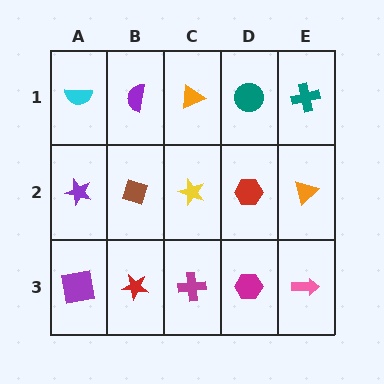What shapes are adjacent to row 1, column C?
A yellow star (row 2, column C), a purple semicircle (row 1, column B), a teal circle (row 1, column D).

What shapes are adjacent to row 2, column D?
A teal circle (row 1, column D), a magenta hexagon (row 3, column D), a yellow star (row 2, column C), an orange triangle (row 2, column E).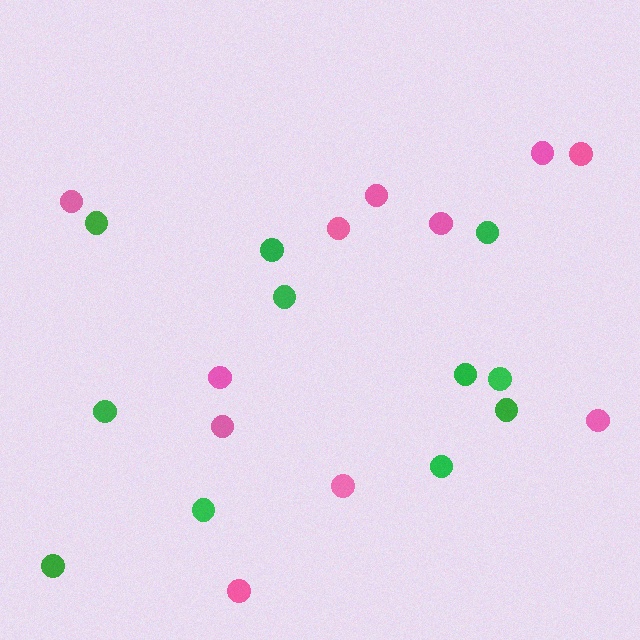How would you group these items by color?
There are 2 groups: one group of green circles (11) and one group of pink circles (11).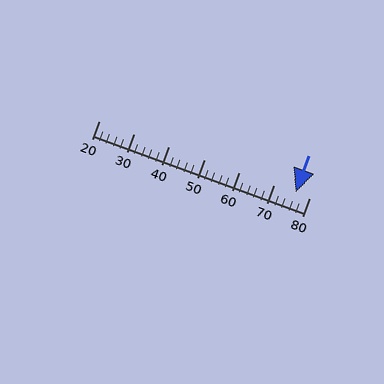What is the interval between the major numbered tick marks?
The major tick marks are spaced 10 units apart.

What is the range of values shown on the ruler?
The ruler shows values from 20 to 80.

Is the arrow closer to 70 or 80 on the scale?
The arrow is closer to 80.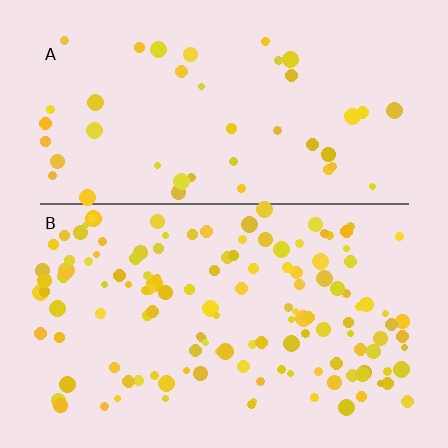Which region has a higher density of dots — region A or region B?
B (the bottom).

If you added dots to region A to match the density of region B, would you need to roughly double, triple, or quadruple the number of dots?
Approximately triple.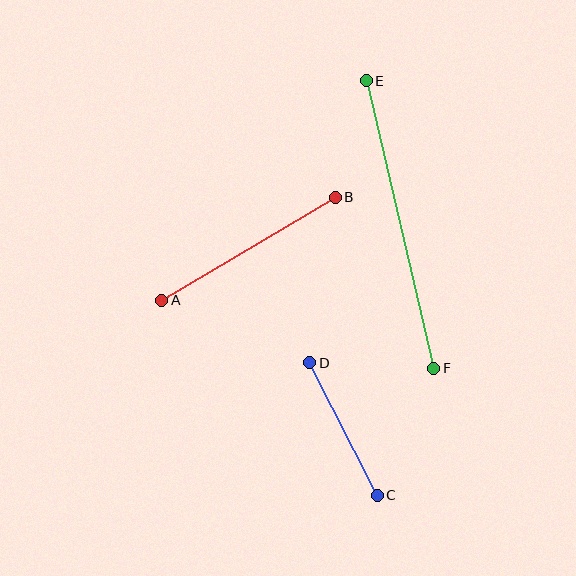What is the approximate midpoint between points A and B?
The midpoint is at approximately (249, 249) pixels.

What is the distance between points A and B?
The distance is approximately 202 pixels.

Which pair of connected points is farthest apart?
Points E and F are farthest apart.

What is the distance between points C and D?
The distance is approximately 149 pixels.